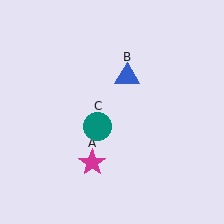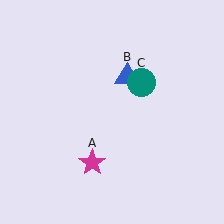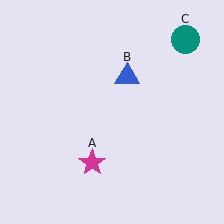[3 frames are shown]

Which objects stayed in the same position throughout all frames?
Magenta star (object A) and blue triangle (object B) remained stationary.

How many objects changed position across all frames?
1 object changed position: teal circle (object C).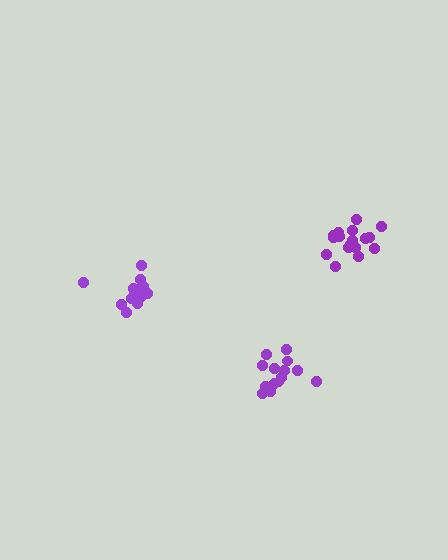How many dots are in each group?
Group 1: 15 dots, Group 2: 17 dots, Group 3: 14 dots (46 total).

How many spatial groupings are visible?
There are 3 spatial groupings.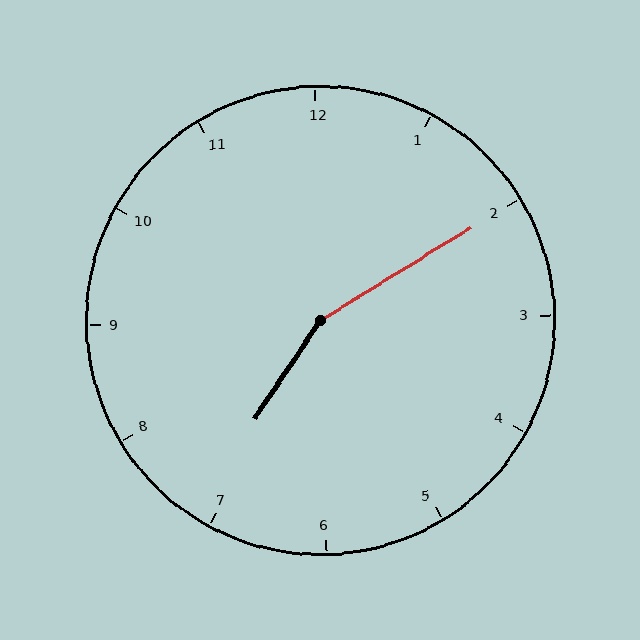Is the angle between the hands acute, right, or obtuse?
It is obtuse.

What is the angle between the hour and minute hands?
Approximately 155 degrees.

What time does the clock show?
7:10.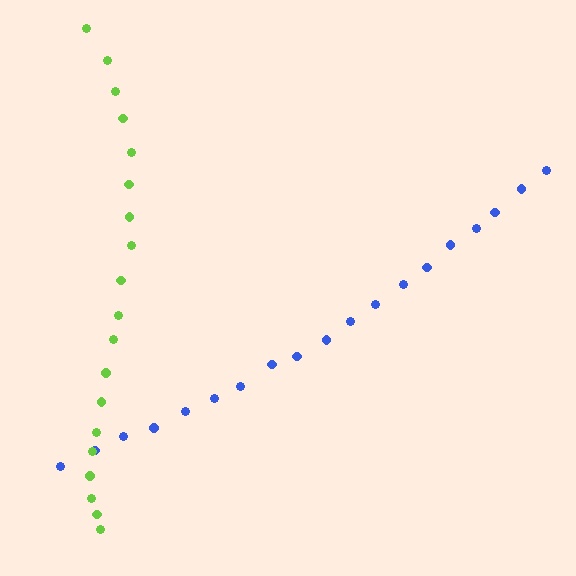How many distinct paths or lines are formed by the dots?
There are 2 distinct paths.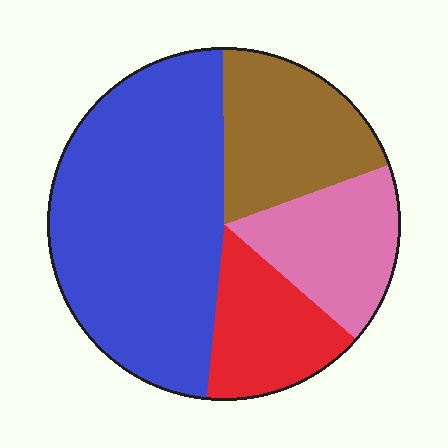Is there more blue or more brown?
Blue.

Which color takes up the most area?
Blue, at roughly 50%.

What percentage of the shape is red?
Red takes up less than a quarter of the shape.